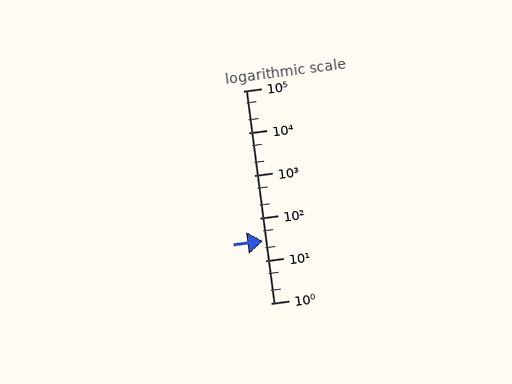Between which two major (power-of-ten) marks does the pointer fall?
The pointer is between 10 and 100.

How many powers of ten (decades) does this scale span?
The scale spans 5 decades, from 1 to 100000.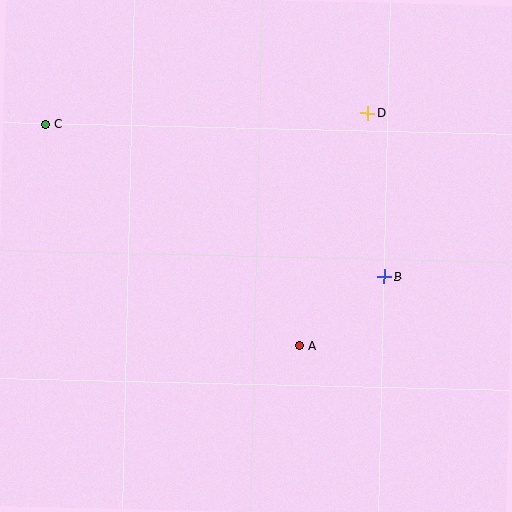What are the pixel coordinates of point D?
Point D is at (368, 113).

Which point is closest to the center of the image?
Point A at (299, 346) is closest to the center.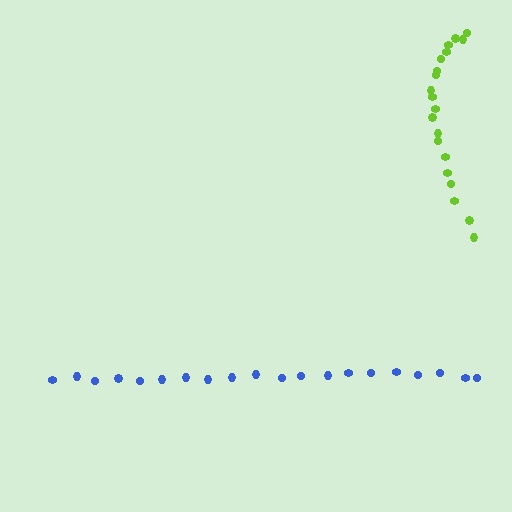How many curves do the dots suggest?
There are 2 distinct paths.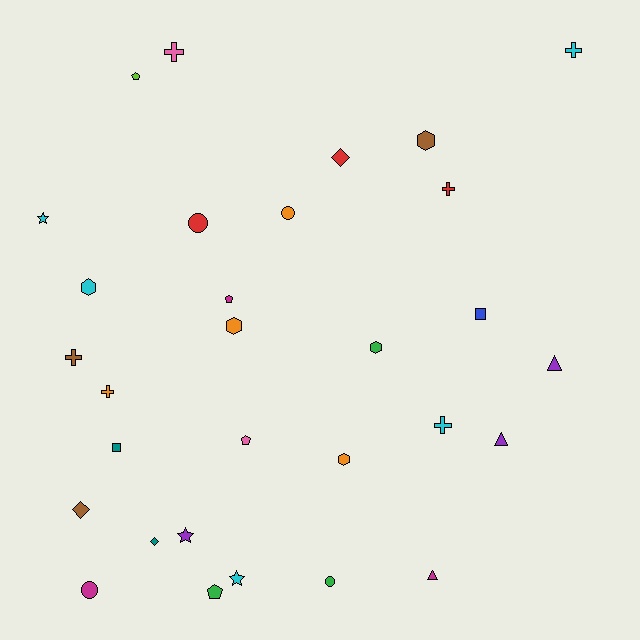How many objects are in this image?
There are 30 objects.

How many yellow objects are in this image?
There are no yellow objects.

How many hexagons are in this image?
There are 5 hexagons.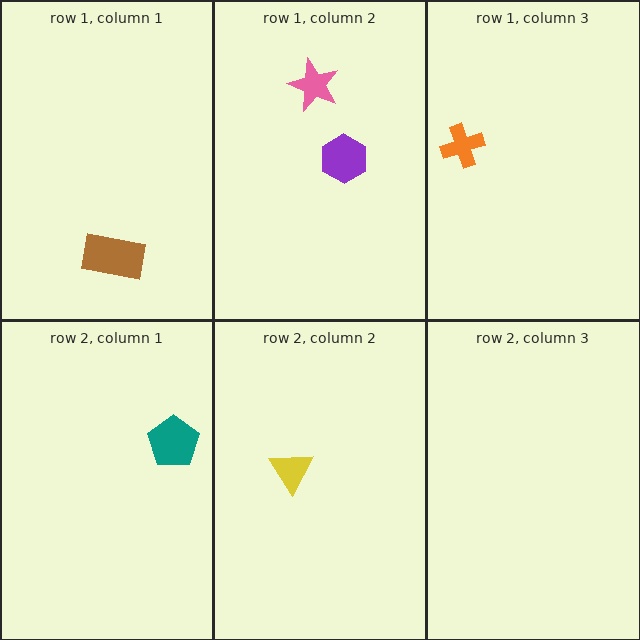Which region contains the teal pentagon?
The row 2, column 1 region.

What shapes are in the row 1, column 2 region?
The purple hexagon, the pink star.